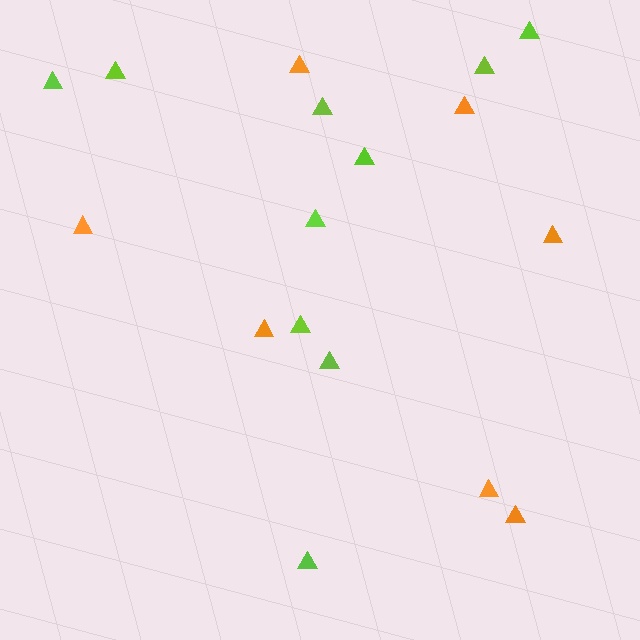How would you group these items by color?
There are 2 groups: one group of lime triangles (10) and one group of orange triangles (7).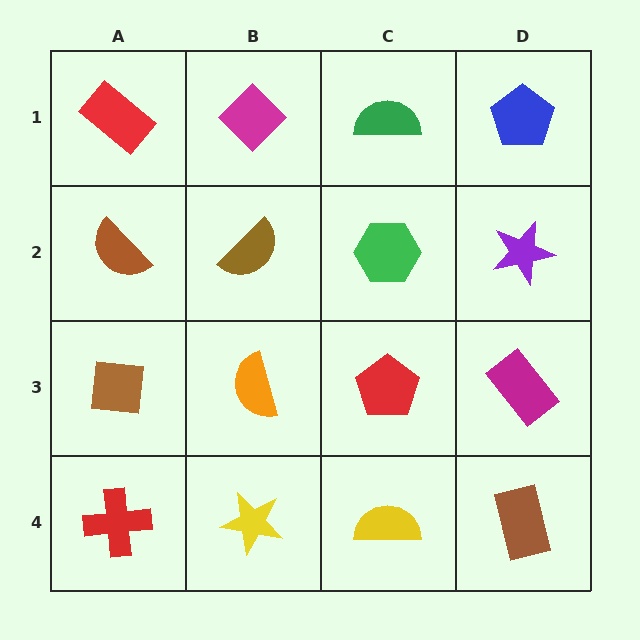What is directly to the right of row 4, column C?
A brown rectangle.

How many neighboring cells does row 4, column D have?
2.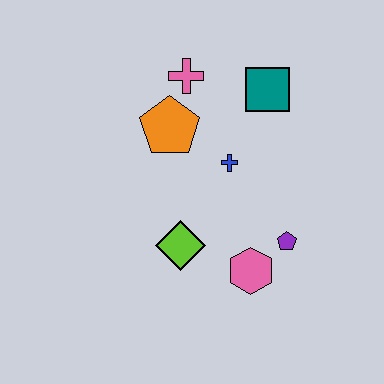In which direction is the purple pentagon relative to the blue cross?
The purple pentagon is below the blue cross.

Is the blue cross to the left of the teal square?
Yes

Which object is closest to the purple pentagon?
The pink hexagon is closest to the purple pentagon.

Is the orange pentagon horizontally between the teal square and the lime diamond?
No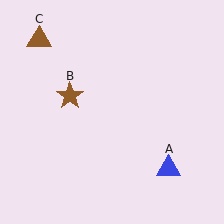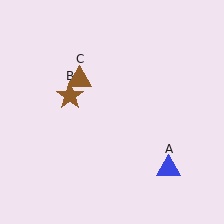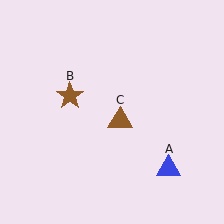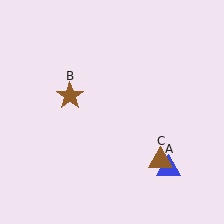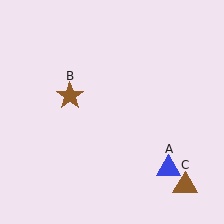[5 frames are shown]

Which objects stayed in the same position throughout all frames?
Blue triangle (object A) and brown star (object B) remained stationary.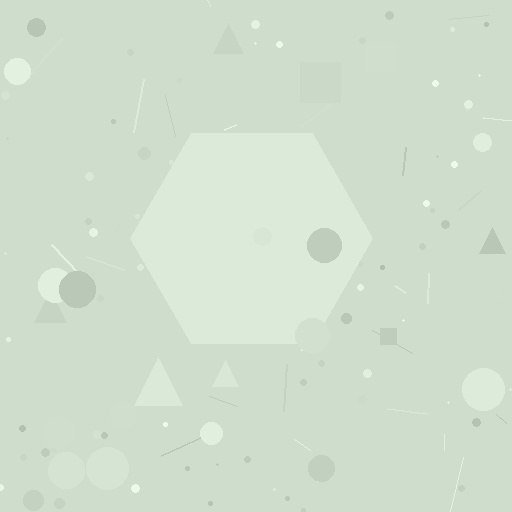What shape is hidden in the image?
A hexagon is hidden in the image.